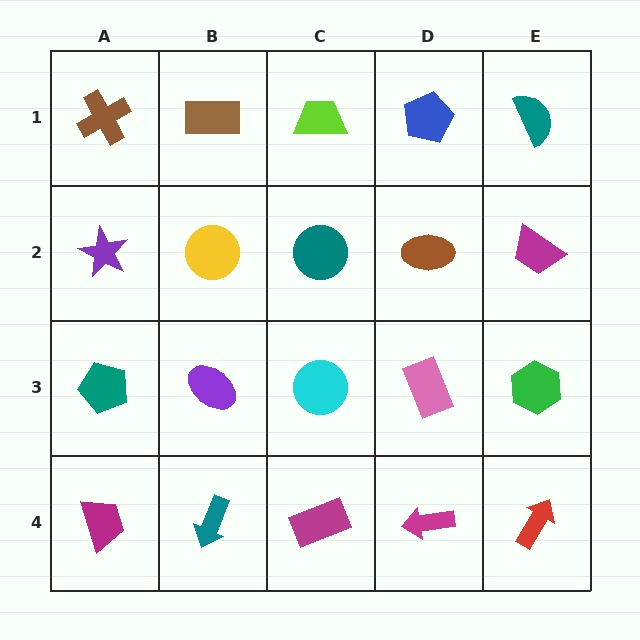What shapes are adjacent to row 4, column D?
A pink rectangle (row 3, column D), a magenta rectangle (row 4, column C), a red arrow (row 4, column E).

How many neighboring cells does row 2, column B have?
4.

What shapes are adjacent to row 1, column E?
A magenta trapezoid (row 2, column E), a blue pentagon (row 1, column D).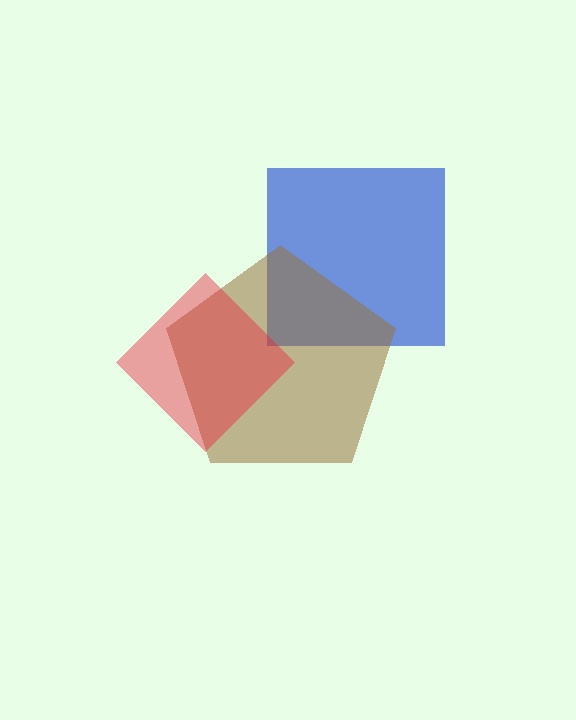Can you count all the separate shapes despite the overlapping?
Yes, there are 3 separate shapes.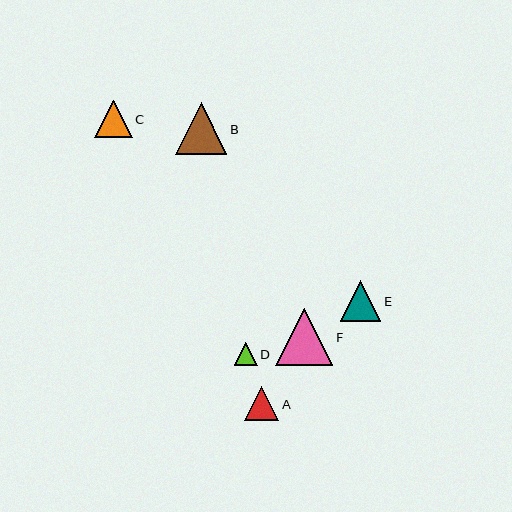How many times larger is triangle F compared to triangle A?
Triangle F is approximately 1.7 times the size of triangle A.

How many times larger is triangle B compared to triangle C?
Triangle B is approximately 1.4 times the size of triangle C.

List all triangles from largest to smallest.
From largest to smallest: F, B, E, C, A, D.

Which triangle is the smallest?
Triangle D is the smallest with a size of approximately 23 pixels.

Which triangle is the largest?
Triangle F is the largest with a size of approximately 57 pixels.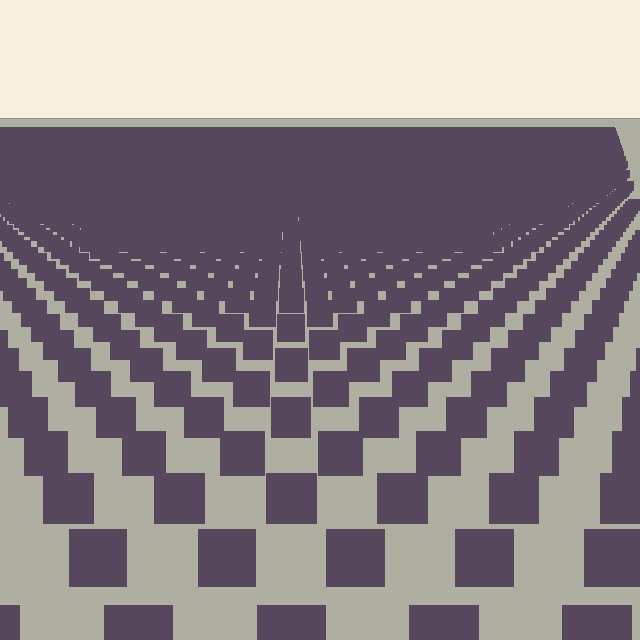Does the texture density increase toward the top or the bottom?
Density increases toward the top.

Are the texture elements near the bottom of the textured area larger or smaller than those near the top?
Larger. Near the bottom, elements are closer to the viewer and appear at a bigger on-screen size.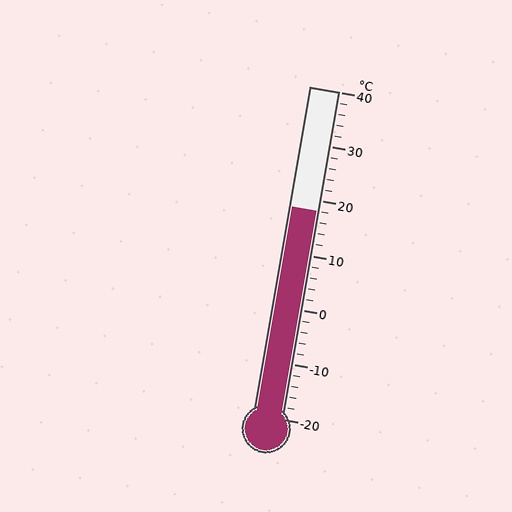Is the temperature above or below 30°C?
The temperature is below 30°C.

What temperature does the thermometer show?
The thermometer shows approximately 18°C.